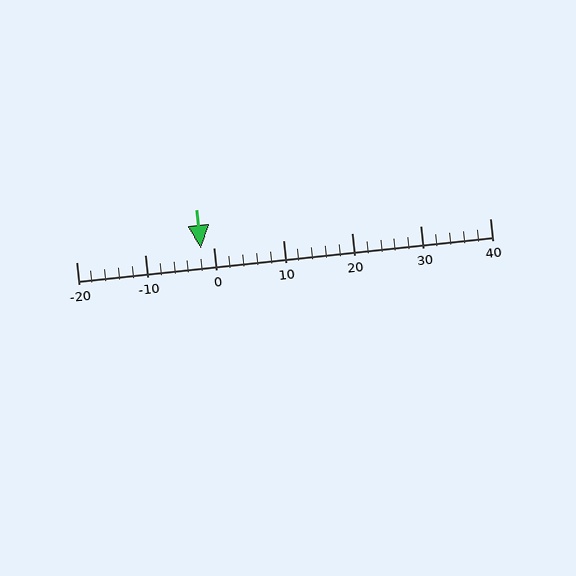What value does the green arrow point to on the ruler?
The green arrow points to approximately -2.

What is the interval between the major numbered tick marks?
The major tick marks are spaced 10 units apart.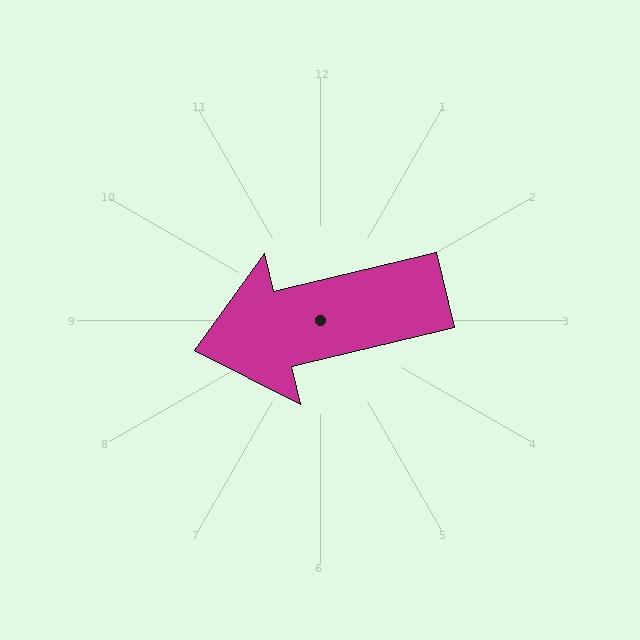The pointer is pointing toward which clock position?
Roughly 9 o'clock.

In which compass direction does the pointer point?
West.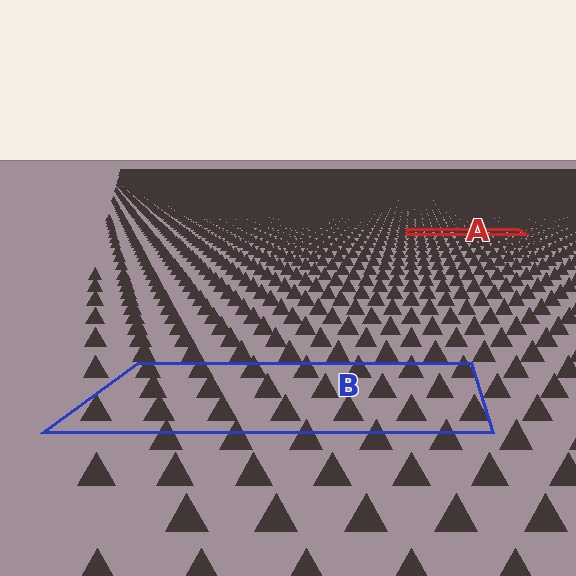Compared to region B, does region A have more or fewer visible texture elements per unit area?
Region A has more texture elements per unit area — they are packed more densely because it is farther away.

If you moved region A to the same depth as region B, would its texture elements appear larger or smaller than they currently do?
They would appear larger. At a closer depth, the same texture elements are projected at a bigger on-screen size.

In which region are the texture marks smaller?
The texture marks are smaller in region A, because it is farther away.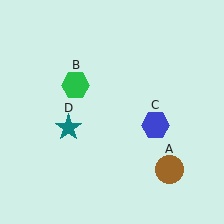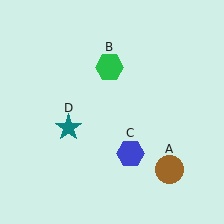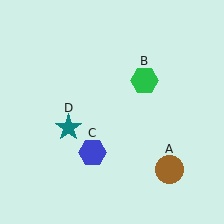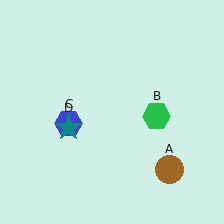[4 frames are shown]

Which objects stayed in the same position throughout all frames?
Brown circle (object A) and teal star (object D) remained stationary.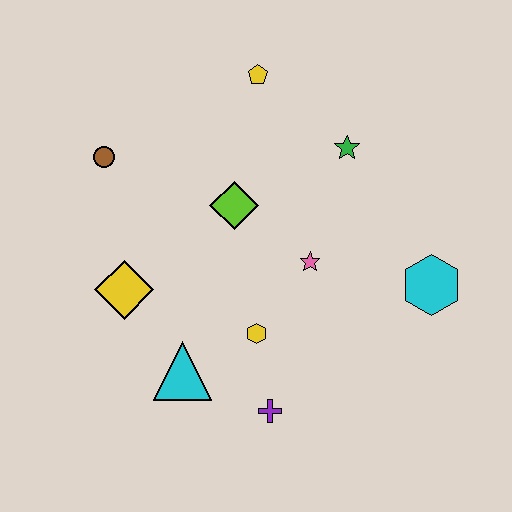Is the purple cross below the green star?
Yes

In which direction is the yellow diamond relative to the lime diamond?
The yellow diamond is to the left of the lime diamond.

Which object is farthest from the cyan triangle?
The yellow pentagon is farthest from the cyan triangle.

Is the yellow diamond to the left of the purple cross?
Yes